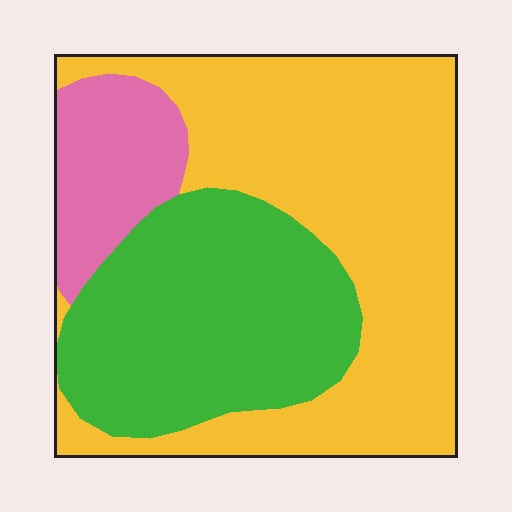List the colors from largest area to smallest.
From largest to smallest: yellow, green, pink.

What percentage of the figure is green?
Green takes up about one third (1/3) of the figure.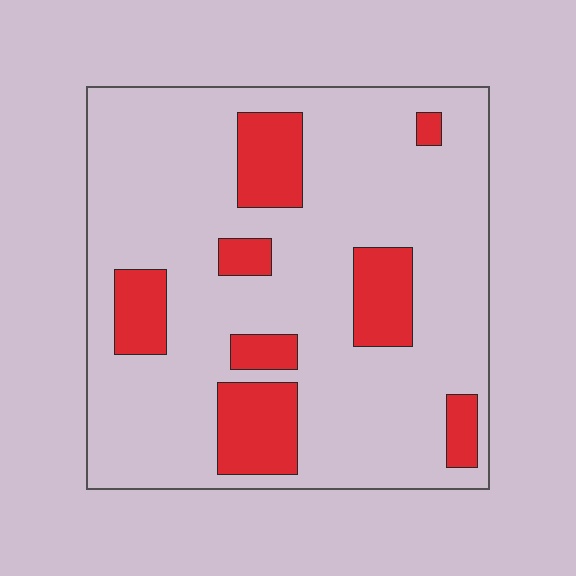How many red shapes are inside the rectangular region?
8.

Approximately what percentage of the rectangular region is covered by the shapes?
Approximately 20%.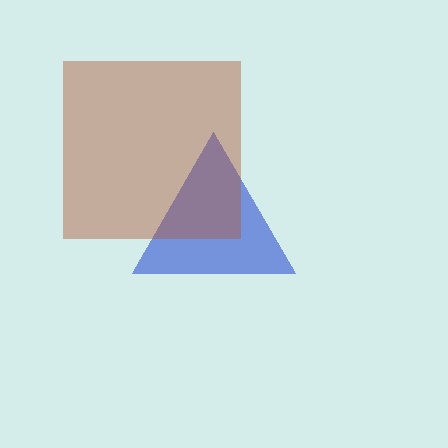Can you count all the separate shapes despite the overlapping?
Yes, there are 2 separate shapes.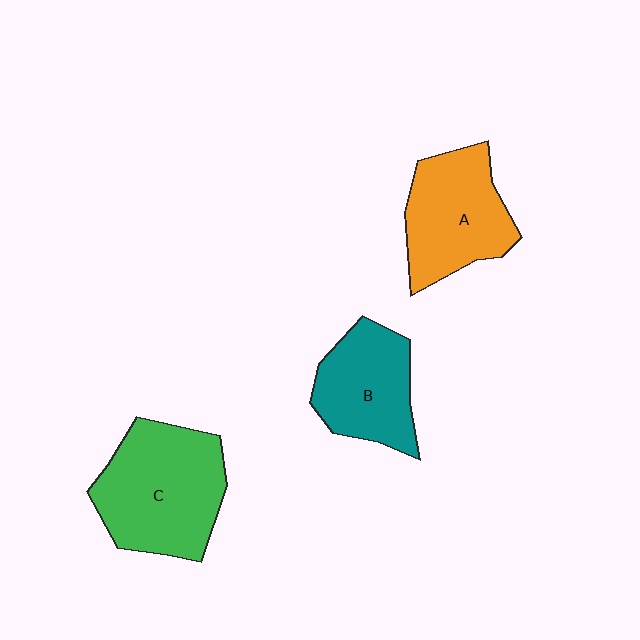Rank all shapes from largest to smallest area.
From largest to smallest: C (green), A (orange), B (teal).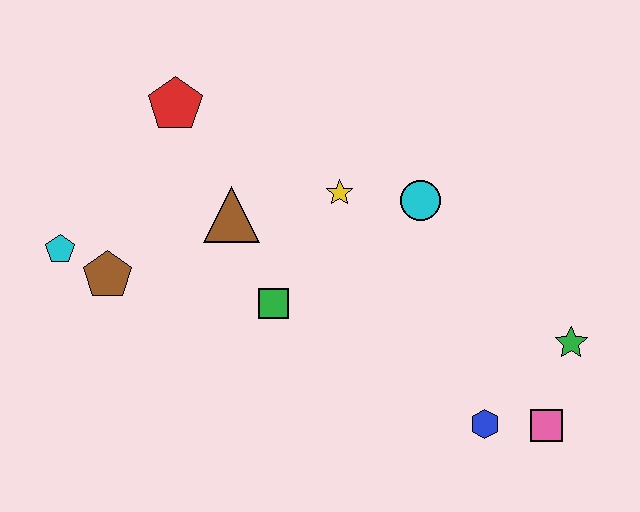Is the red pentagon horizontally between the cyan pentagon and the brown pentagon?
No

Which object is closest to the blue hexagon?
The pink square is closest to the blue hexagon.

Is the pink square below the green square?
Yes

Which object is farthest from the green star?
The cyan pentagon is farthest from the green star.